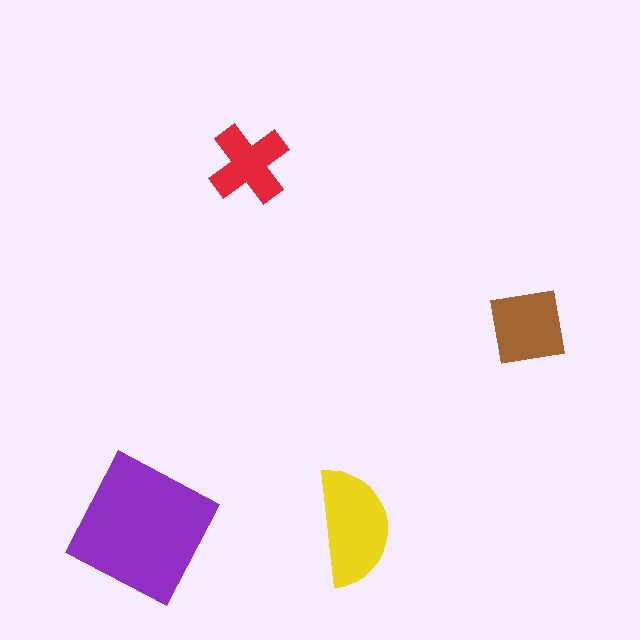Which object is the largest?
The purple square.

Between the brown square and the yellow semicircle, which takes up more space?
The yellow semicircle.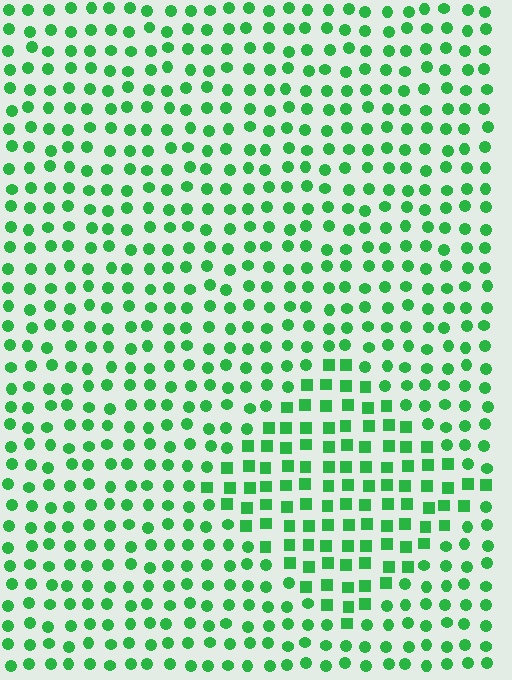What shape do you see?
I see a diamond.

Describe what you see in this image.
The image is filled with small green elements arranged in a uniform grid. A diamond-shaped region contains squares, while the surrounding area contains circles. The boundary is defined purely by the change in element shape.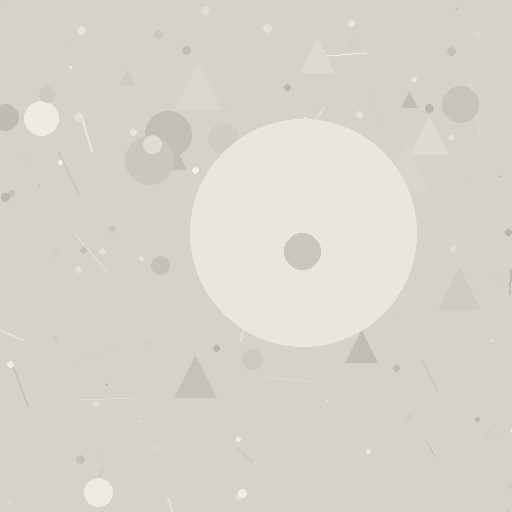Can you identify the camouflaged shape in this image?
The camouflaged shape is a circle.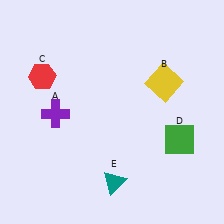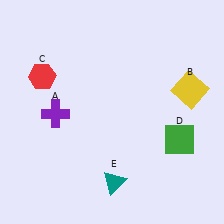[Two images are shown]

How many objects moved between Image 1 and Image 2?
1 object moved between the two images.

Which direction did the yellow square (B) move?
The yellow square (B) moved right.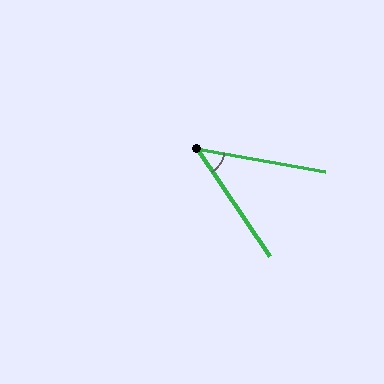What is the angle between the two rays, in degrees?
Approximately 46 degrees.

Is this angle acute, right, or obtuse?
It is acute.